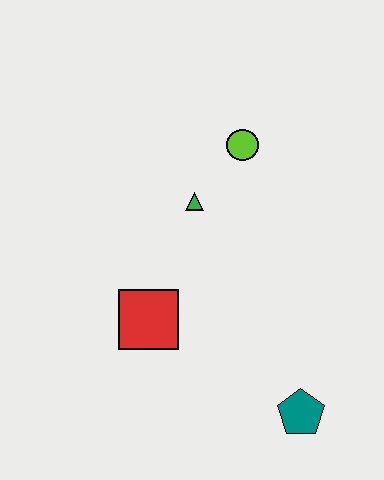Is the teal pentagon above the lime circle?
No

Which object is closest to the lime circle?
The green triangle is closest to the lime circle.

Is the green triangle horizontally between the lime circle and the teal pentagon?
No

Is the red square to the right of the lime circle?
No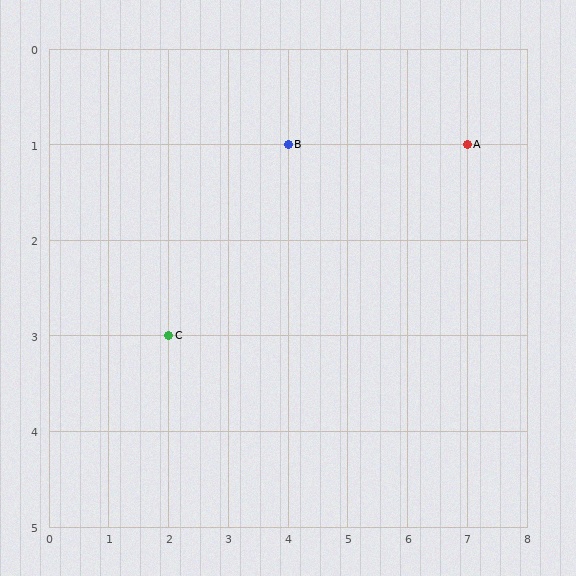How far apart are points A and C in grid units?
Points A and C are 5 columns and 2 rows apart (about 5.4 grid units diagonally).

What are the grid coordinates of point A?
Point A is at grid coordinates (7, 1).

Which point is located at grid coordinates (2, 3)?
Point C is at (2, 3).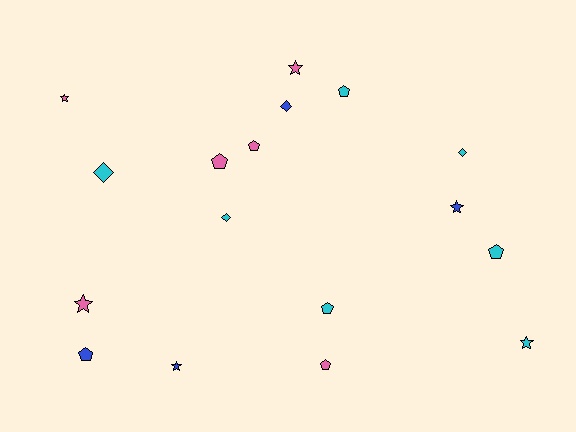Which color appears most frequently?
Cyan, with 7 objects.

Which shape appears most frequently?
Pentagon, with 7 objects.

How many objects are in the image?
There are 17 objects.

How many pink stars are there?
There are 3 pink stars.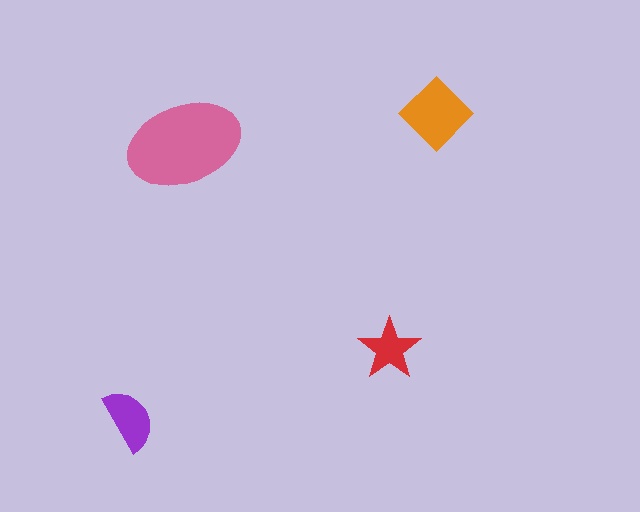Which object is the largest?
The pink ellipse.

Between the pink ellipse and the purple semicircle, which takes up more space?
The pink ellipse.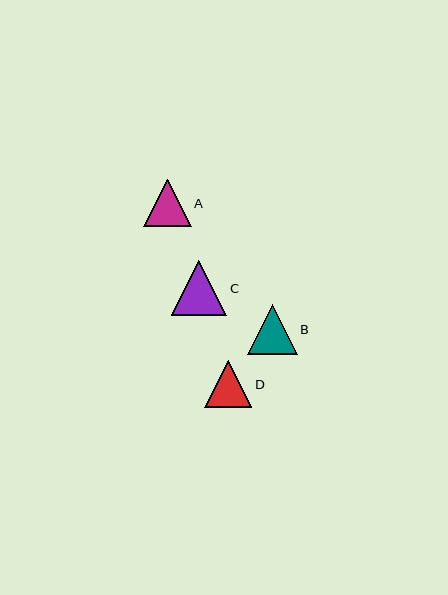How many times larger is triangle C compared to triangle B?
Triangle C is approximately 1.1 times the size of triangle B.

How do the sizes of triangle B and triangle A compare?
Triangle B and triangle A are approximately the same size.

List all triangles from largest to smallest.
From largest to smallest: C, B, A, D.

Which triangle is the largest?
Triangle C is the largest with a size of approximately 55 pixels.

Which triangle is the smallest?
Triangle D is the smallest with a size of approximately 47 pixels.